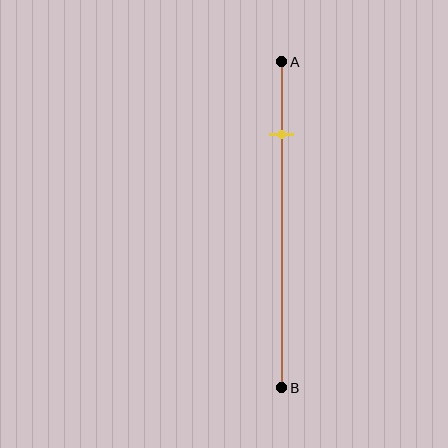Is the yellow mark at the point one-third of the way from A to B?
No, the mark is at about 20% from A, not at the 33% one-third point.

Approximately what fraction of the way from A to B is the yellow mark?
The yellow mark is approximately 20% of the way from A to B.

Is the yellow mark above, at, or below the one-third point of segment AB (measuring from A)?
The yellow mark is above the one-third point of segment AB.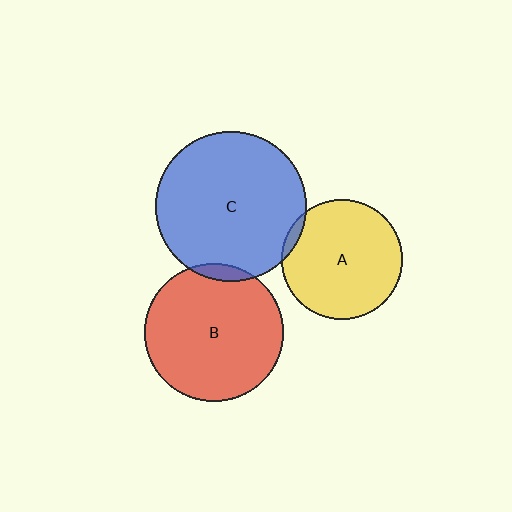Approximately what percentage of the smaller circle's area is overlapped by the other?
Approximately 5%.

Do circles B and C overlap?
Yes.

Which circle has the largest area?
Circle C (blue).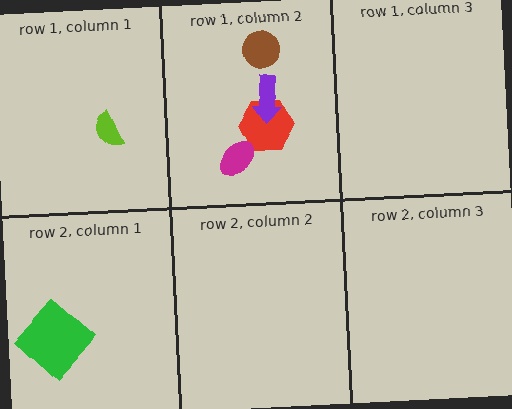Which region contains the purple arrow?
The row 1, column 2 region.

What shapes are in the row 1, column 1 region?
The lime semicircle.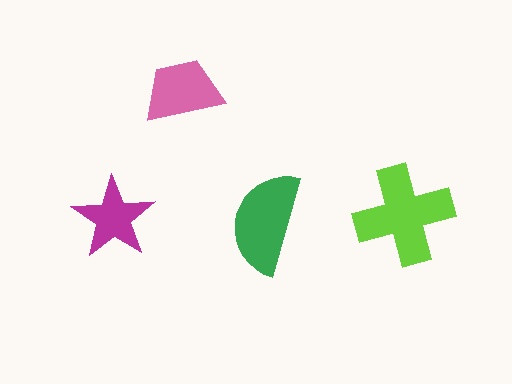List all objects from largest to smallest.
The lime cross, the green semicircle, the pink trapezoid, the magenta star.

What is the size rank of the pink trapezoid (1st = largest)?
3rd.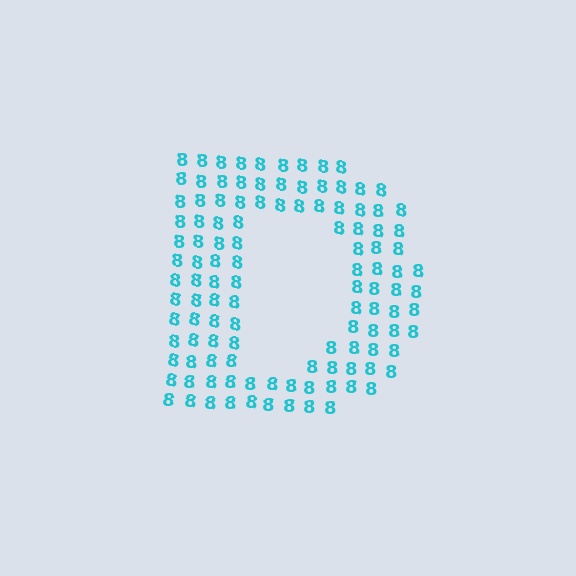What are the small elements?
The small elements are digit 8's.